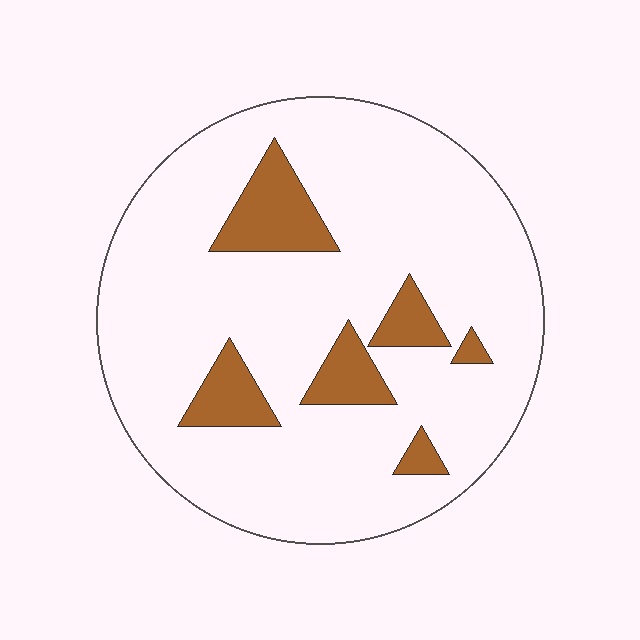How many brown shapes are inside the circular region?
6.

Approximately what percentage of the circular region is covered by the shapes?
Approximately 15%.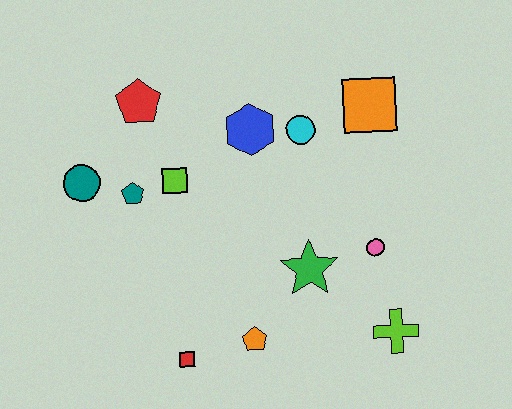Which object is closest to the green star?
The pink circle is closest to the green star.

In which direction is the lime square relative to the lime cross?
The lime square is to the left of the lime cross.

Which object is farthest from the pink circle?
The teal circle is farthest from the pink circle.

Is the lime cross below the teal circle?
Yes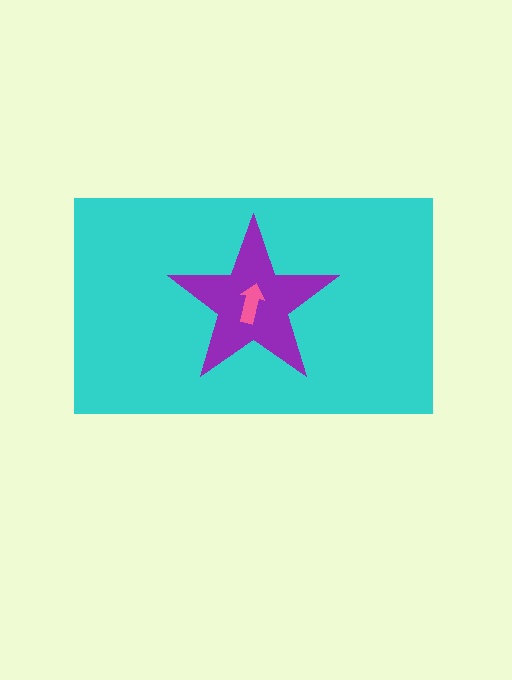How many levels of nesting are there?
3.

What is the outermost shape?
The cyan rectangle.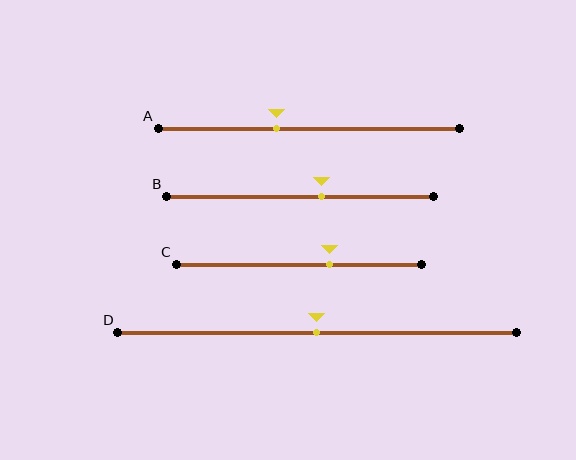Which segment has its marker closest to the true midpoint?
Segment D has its marker closest to the true midpoint.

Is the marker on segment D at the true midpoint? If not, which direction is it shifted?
Yes, the marker on segment D is at the true midpoint.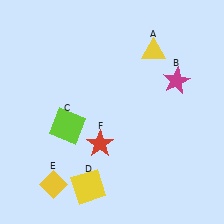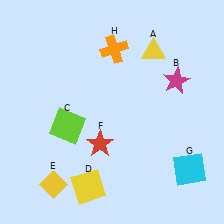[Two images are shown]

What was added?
A cyan square (G), an orange cross (H) were added in Image 2.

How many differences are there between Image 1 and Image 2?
There are 2 differences between the two images.